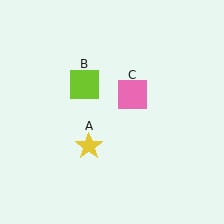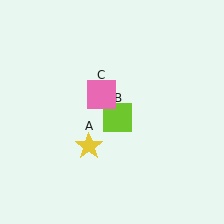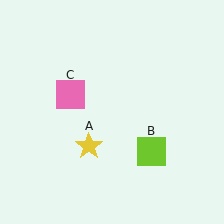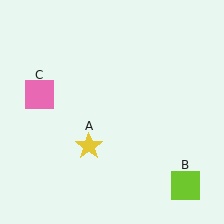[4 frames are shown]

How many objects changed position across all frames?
2 objects changed position: lime square (object B), pink square (object C).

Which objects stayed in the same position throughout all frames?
Yellow star (object A) remained stationary.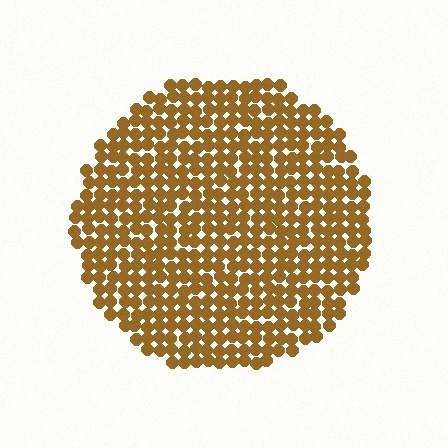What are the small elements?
The small elements are circles.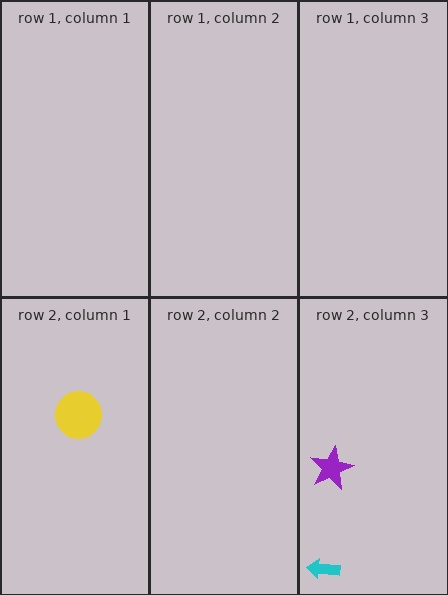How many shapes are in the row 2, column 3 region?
2.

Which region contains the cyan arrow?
The row 2, column 3 region.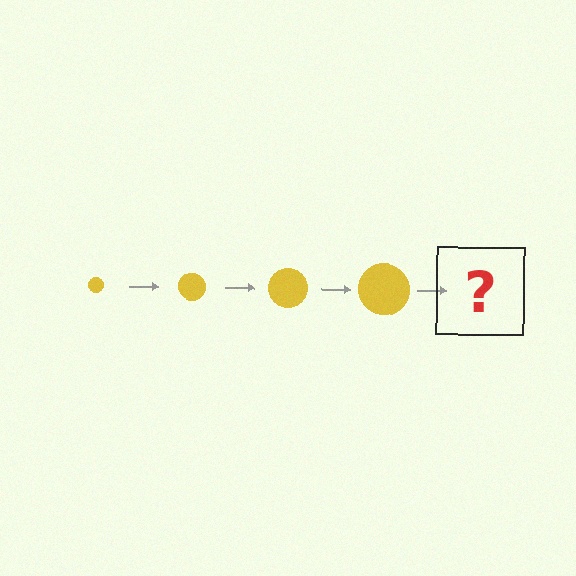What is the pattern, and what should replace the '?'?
The pattern is that the circle gets progressively larger each step. The '?' should be a yellow circle, larger than the previous one.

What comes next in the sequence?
The next element should be a yellow circle, larger than the previous one.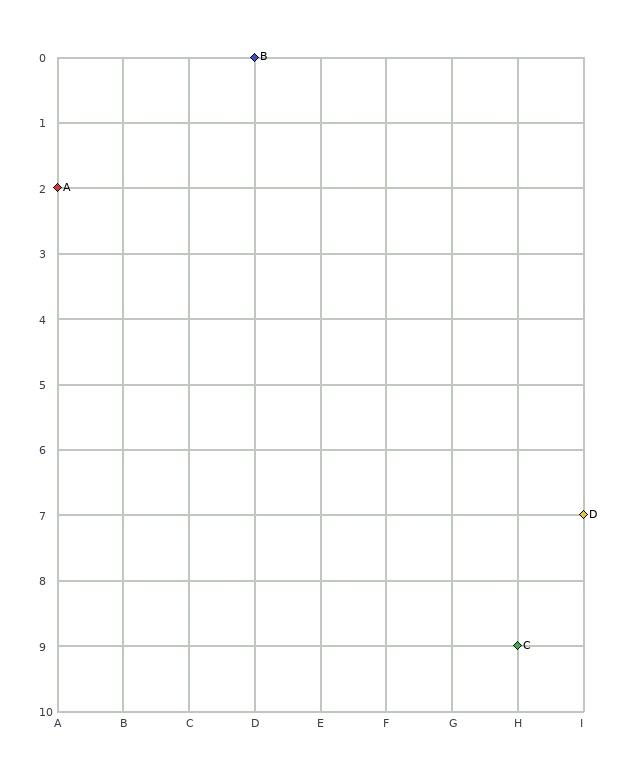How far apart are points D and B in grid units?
Points D and B are 5 columns and 7 rows apart (about 8.6 grid units diagonally).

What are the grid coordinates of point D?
Point D is at grid coordinates (I, 7).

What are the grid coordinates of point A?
Point A is at grid coordinates (A, 2).